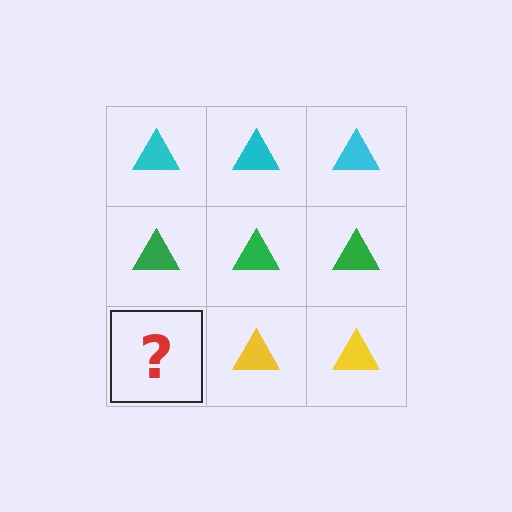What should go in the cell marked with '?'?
The missing cell should contain a yellow triangle.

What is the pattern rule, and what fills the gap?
The rule is that each row has a consistent color. The gap should be filled with a yellow triangle.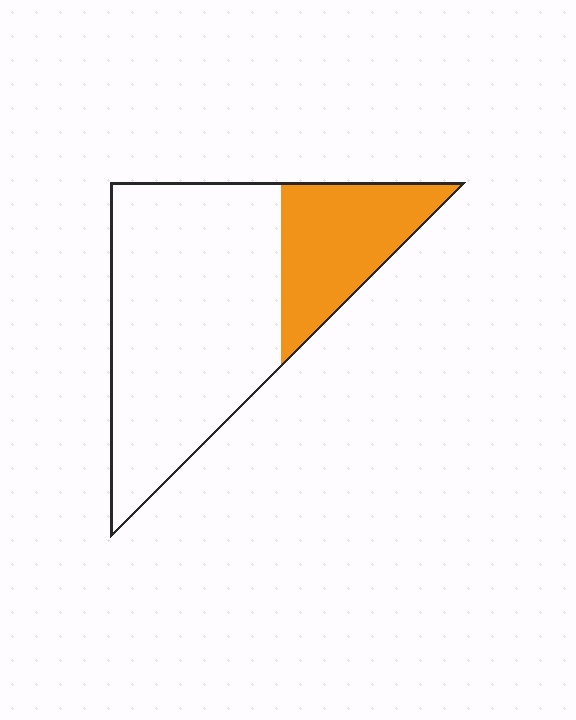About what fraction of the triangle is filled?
About one quarter (1/4).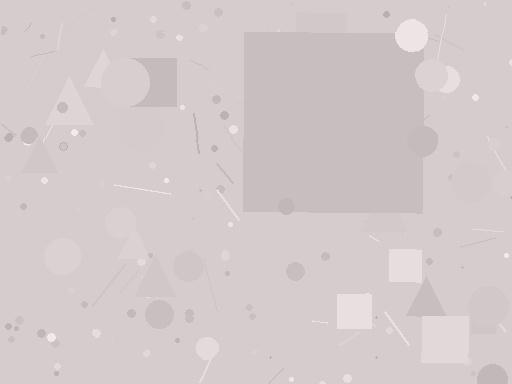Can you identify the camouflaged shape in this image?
The camouflaged shape is a square.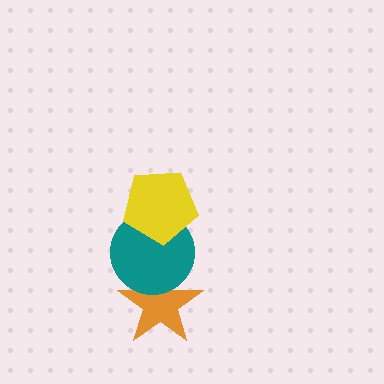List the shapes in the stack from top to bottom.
From top to bottom: the yellow pentagon, the teal circle, the orange star.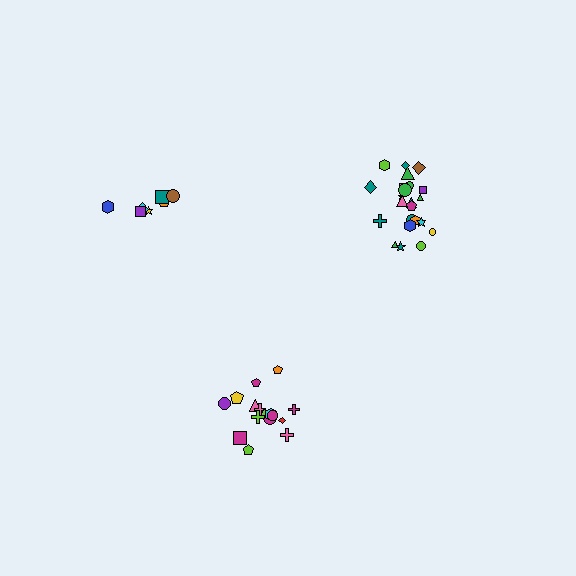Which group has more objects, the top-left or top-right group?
The top-right group.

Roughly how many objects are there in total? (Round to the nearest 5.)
Roughly 50 objects in total.